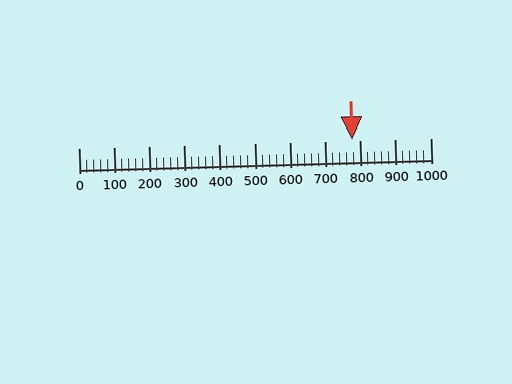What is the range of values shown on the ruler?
The ruler shows values from 0 to 1000.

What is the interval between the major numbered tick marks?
The major tick marks are spaced 100 units apart.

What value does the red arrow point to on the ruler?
The red arrow points to approximately 777.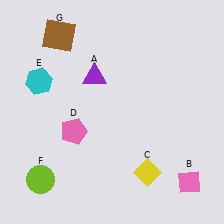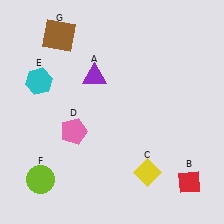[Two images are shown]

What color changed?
The diamond (B) changed from pink in Image 1 to red in Image 2.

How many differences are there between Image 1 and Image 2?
There is 1 difference between the two images.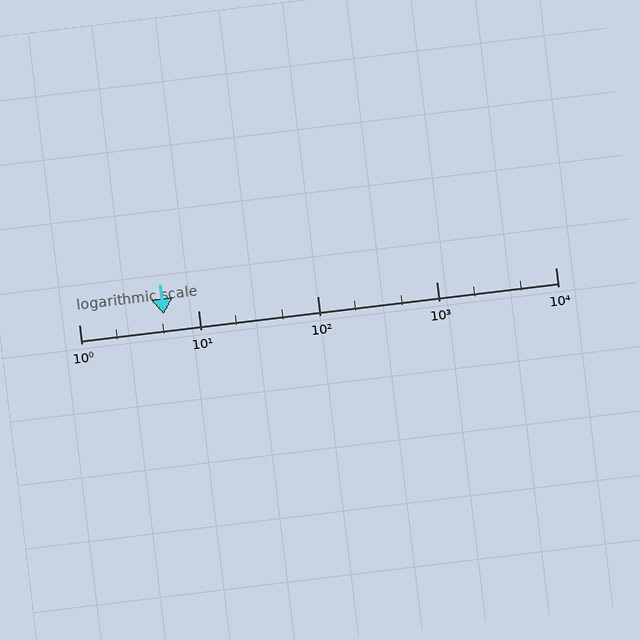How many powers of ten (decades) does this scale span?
The scale spans 4 decades, from 1 to 10000.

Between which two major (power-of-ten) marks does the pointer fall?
The pointer is between 1 and 10.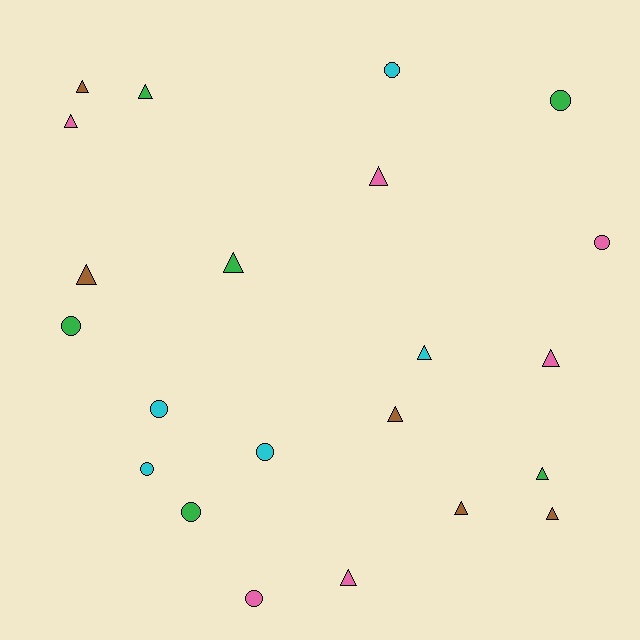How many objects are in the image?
There are 22 objects.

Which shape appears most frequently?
Triangle, with 13 objects.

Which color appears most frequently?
Green, with 6 objects.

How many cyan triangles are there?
There is 1 cyan triangle.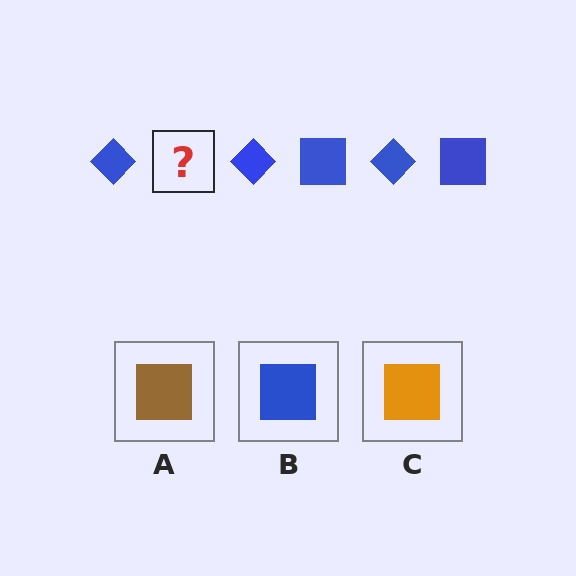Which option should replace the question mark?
Option B.